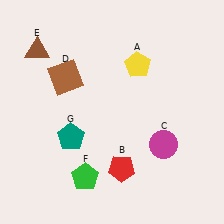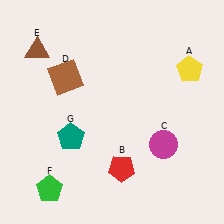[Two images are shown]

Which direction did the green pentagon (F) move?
The green pentagon (F) moved left.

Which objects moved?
The objects that moved are: the yellow pentagon (A), the green pentagon (F).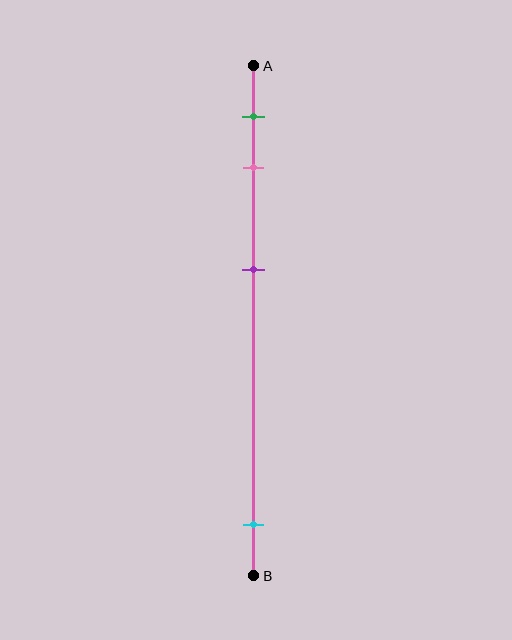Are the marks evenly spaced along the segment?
No, the marks are not evenly spaced.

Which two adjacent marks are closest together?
The green and pink marks are the closest adjacent pair.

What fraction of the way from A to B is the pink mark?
The pink mark is approximately 20% (0.2) of the way from A to B.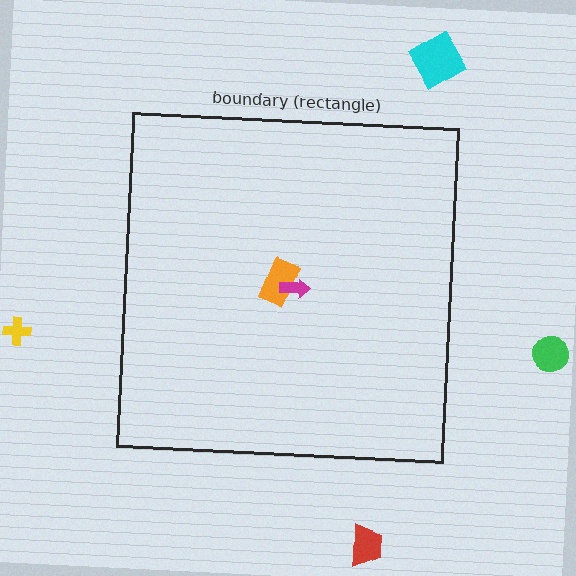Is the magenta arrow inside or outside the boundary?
Inside.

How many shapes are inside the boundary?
2 inside, 4 outside.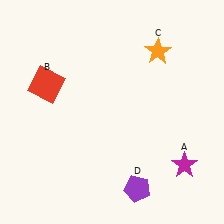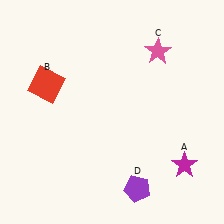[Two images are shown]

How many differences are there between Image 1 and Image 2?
There is 1 difference between the two images.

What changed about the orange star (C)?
In Image 1, C is orange. In Image 2, it changed to pink.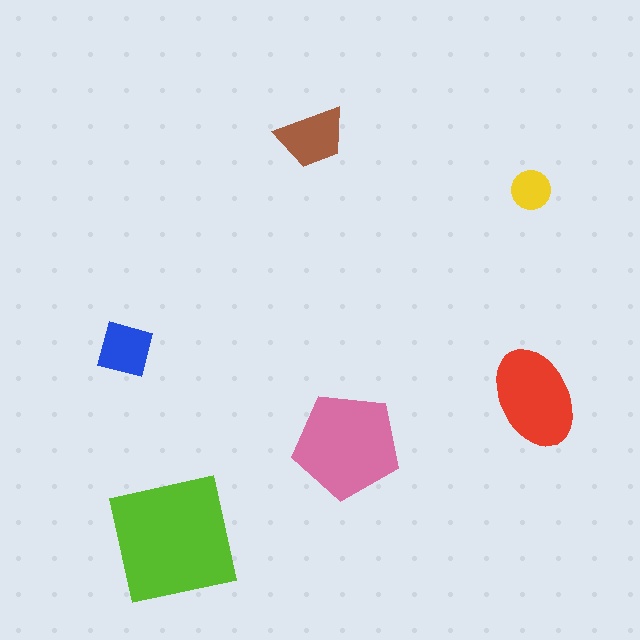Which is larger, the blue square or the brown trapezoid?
The brown trapezoid.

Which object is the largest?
The lime square.